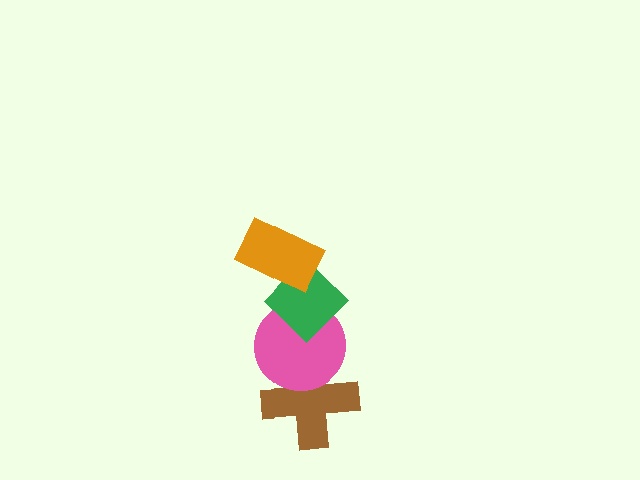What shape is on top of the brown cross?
The pink circle is on top of the brown cross.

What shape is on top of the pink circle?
The green diamond is on top of the pink circle.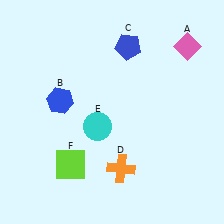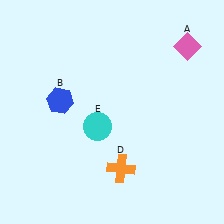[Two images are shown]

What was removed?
The lime square (F), the blue pentagon (C) were removed in Image 2.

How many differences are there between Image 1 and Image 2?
There are 2 differences between the two images.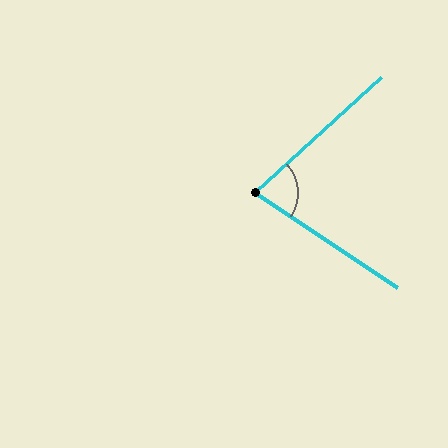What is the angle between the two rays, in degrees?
Approximately 76 degrees.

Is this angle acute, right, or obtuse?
It is acute.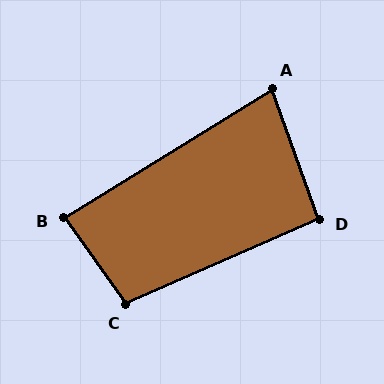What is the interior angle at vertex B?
Approximately 86 degrees (approximately right).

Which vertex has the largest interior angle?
C, at approximately 102 degrees.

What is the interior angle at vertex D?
Approximately 94 degrees (approximately right).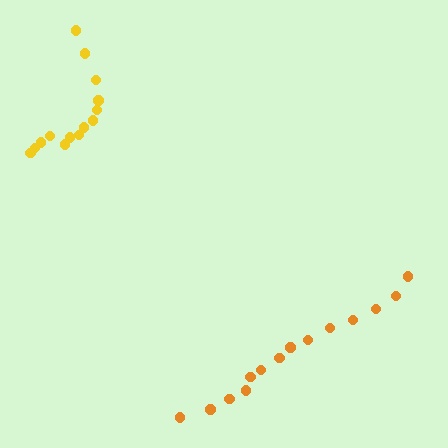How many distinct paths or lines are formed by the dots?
There are 2 distinct paths.